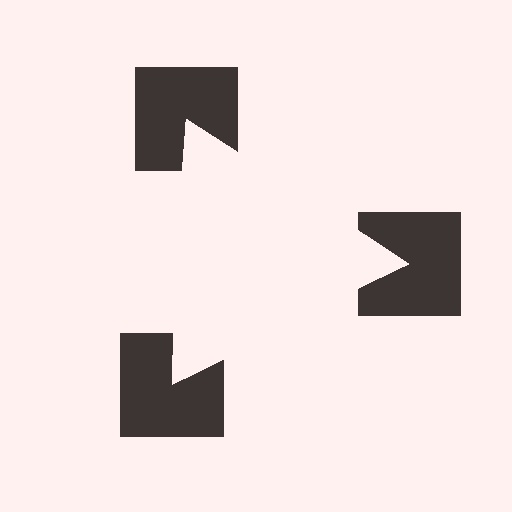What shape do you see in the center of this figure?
An illusory triangle — its edges are inferred from the aligned wedge cuts in the notched squares, not physically drawn.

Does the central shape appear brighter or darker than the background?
It typically appears slightly brighter than the background, even though no actual brightness change is drawn.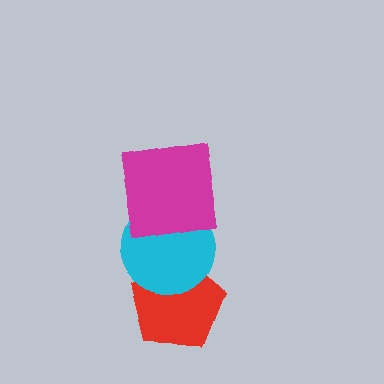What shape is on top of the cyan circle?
The magenta square is on top of the cyan circle.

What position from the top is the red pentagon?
The red pentagon is 3rd from the top.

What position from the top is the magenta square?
The magenta square is 1st from the top.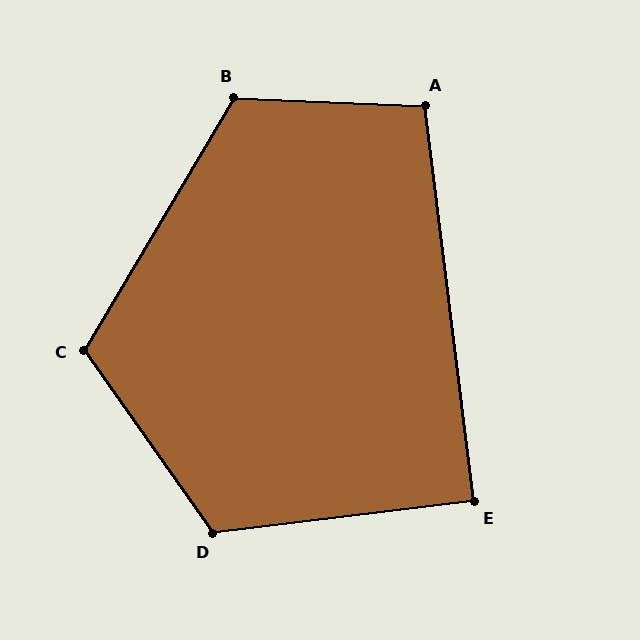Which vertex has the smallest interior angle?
E, at approximately 90 degrees.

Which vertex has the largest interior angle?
D, at approximately 118 degrees.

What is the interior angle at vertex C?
Approximately 114 degrees (obtuse).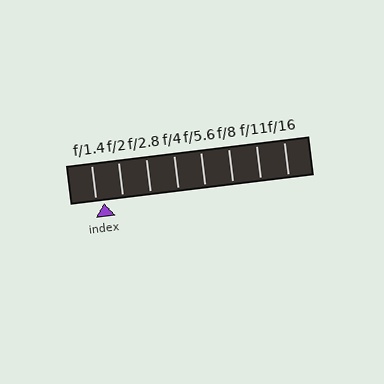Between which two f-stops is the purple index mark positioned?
The index mark is between f/1.4 and f/2.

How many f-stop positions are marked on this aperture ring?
There are 8 f-stop positions marked.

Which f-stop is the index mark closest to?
The index mark is closest to f/1.4.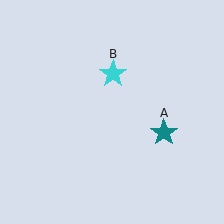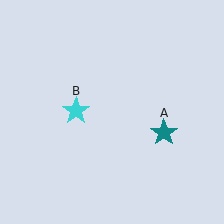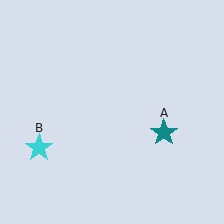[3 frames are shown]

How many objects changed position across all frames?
1 object changed position: cyan star (object B).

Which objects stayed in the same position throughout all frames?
Teal star (object A) remained stationary.